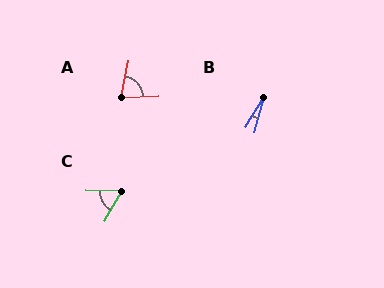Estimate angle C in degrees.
Approximately 60 degrees.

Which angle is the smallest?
B, at approximately 17 degrees.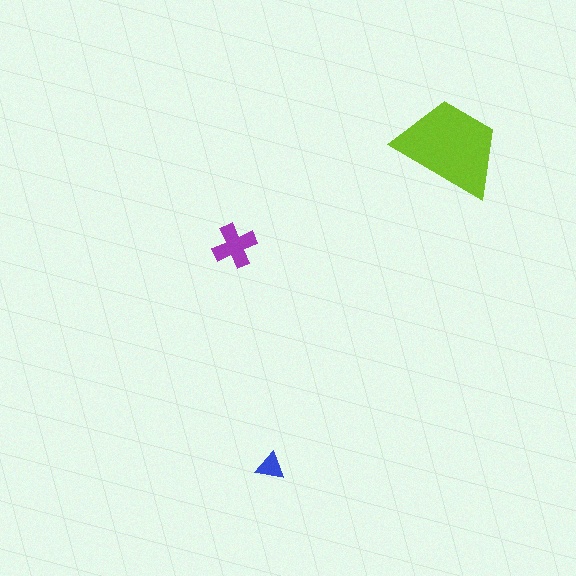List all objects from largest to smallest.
The lime trapezoid, the purple cross, the blue triangle.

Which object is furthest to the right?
The lime trapezoid is rightmost.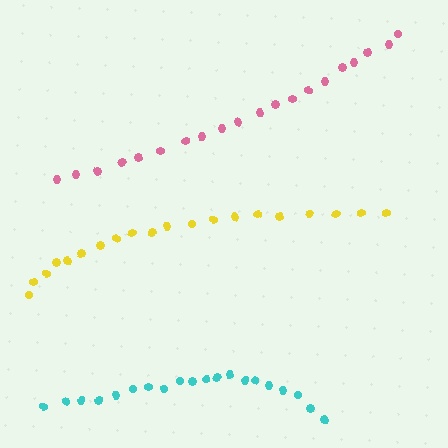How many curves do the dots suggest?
There are 3 distinct paths.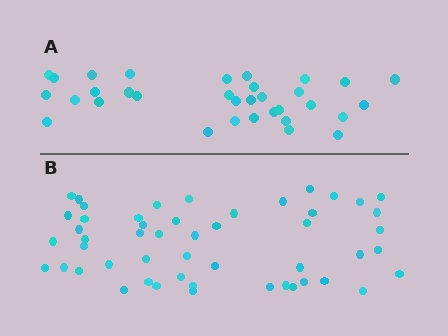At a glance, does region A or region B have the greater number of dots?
Region B (the bottom region) has more dots.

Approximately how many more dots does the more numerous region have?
Region B has approximately 20 more dots than region A.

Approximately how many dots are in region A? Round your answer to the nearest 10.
About 30 dots. (The exact count is 33, which rounds to 30.)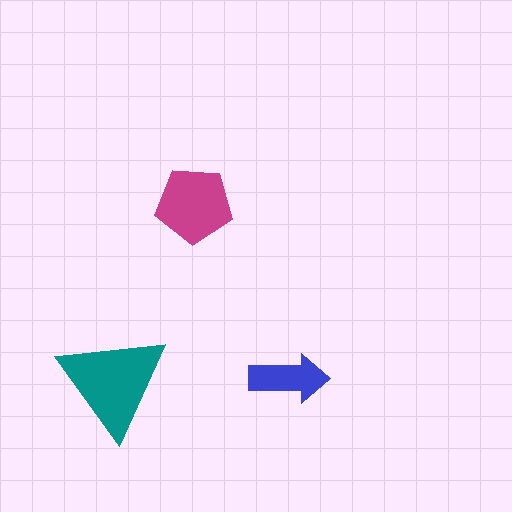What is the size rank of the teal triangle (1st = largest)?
1st.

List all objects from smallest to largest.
The blue arrow, the magenta pentagon, the teal triangle.